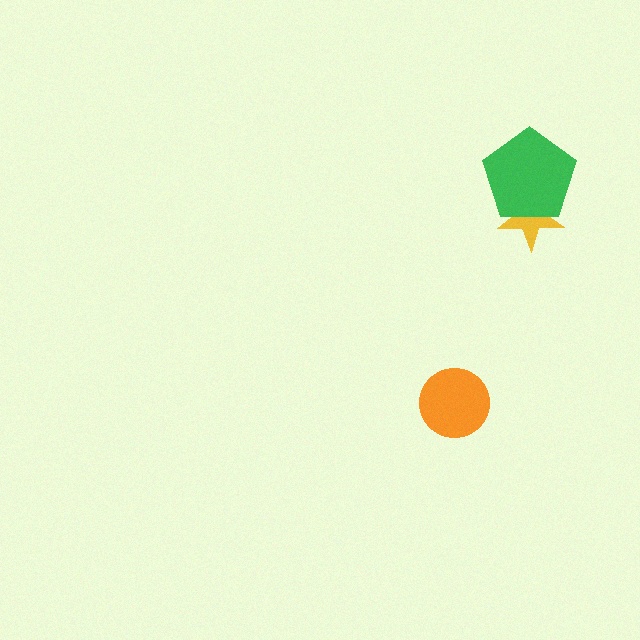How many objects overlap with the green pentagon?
1 object overlaps with the green pentagon.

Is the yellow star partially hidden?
Yes, it is partially covered by another shape.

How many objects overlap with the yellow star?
1 object overlaps with the yellow star.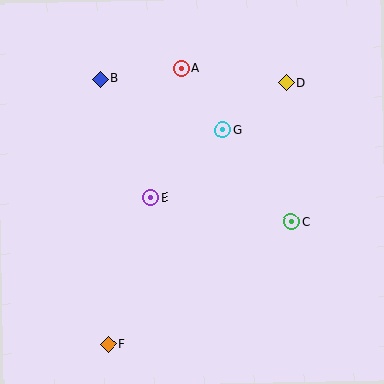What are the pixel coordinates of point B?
Point B is at (100, 79).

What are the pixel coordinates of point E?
Point E is at (151, 197).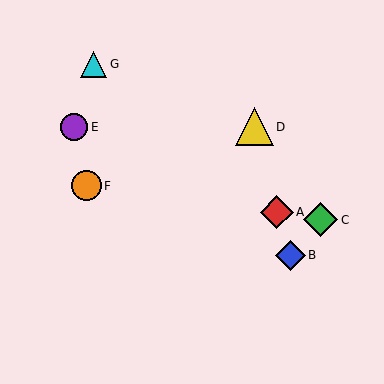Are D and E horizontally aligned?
Yes, both are at y≈127.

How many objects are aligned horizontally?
2 objects (D, E) are aligned horizontally.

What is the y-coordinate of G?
Object G is at y≈64.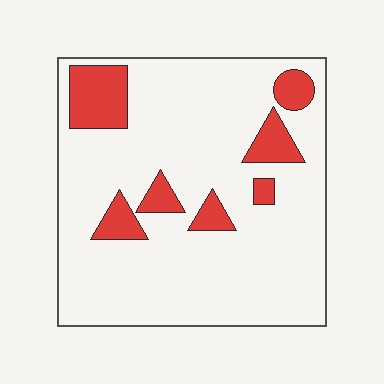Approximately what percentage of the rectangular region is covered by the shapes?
Approximately 15%.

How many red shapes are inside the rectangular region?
7.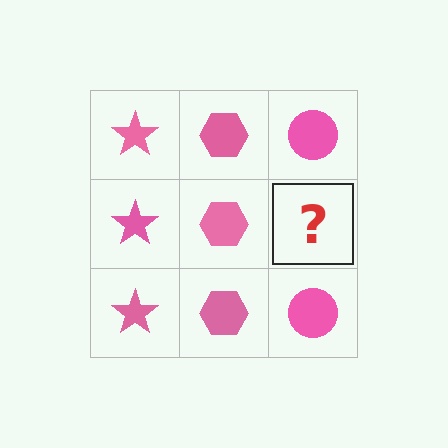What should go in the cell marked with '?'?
The missing cell should contain a pink circle.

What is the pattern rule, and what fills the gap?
The rule is that each column has a consistent shape. The gap should be filled with a pink circle.